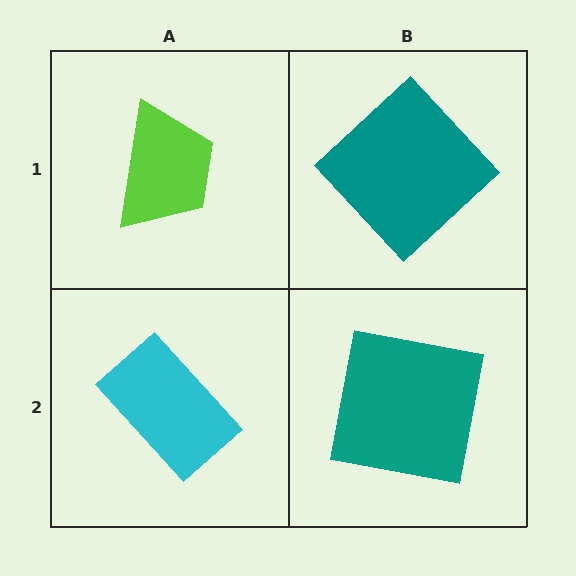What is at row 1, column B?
A teal diamond.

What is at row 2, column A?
A cyan rectangle.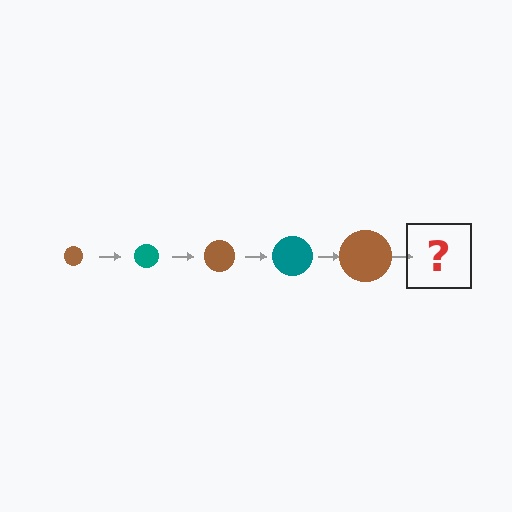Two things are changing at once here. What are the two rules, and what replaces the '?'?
The two rules are that the circle grows larger each step and the color cycles through brown and teal. The '?' should be a teal circle, larger than the previous one.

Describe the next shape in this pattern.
It should be a teal circle, larger than the previous one.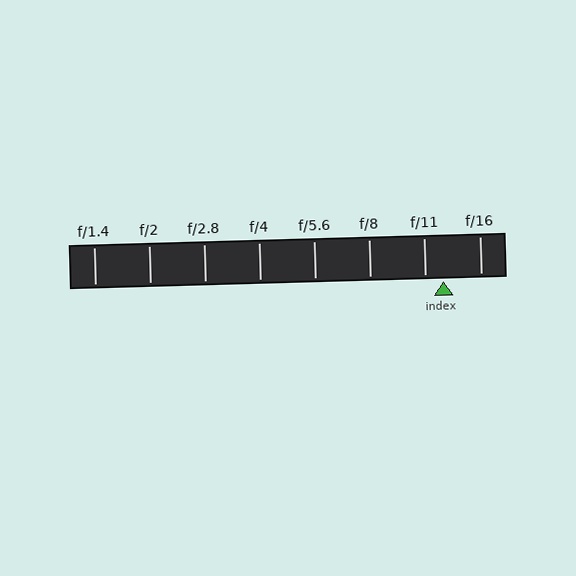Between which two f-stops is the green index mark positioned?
The index mark is between f/11 and f/16.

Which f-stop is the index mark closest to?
The index mark is closest to f/11.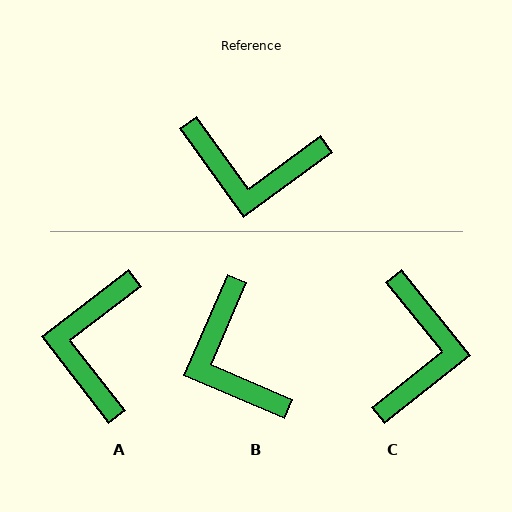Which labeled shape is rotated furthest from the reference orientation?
C, about 93 degrees away.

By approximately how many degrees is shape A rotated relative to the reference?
Approximately 88 degrees clockwise.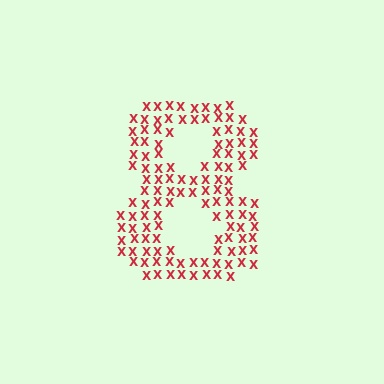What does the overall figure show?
The overall figure shows the digit 8.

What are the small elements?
The small elements are letter X's.